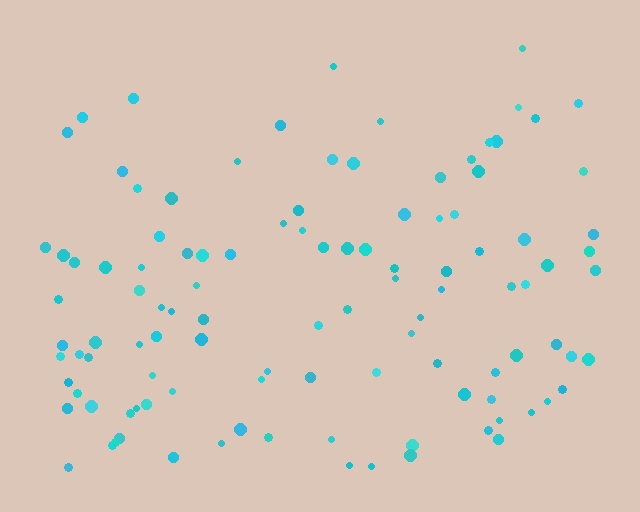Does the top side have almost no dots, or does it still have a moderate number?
Still a moderate number, just noticeably fewer than the bottom.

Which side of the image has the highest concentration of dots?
The bottom.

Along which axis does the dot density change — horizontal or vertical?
Vertical.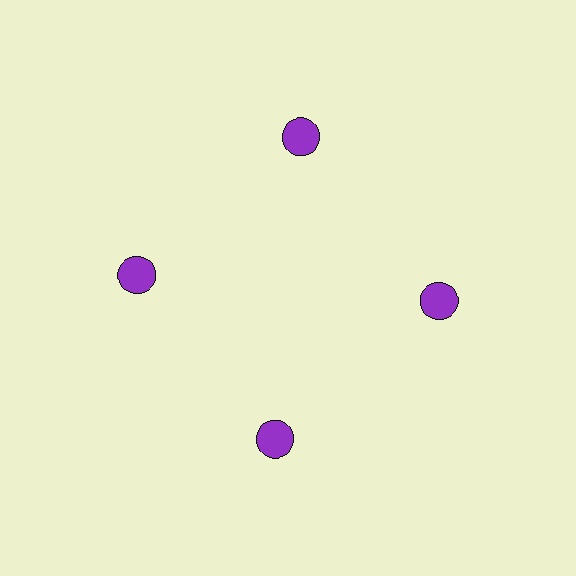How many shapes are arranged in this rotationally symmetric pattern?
There are 4 shapes, arranged in 4 groups of 1.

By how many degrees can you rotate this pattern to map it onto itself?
The pattern maps onto itself every 90 degrees of rotation.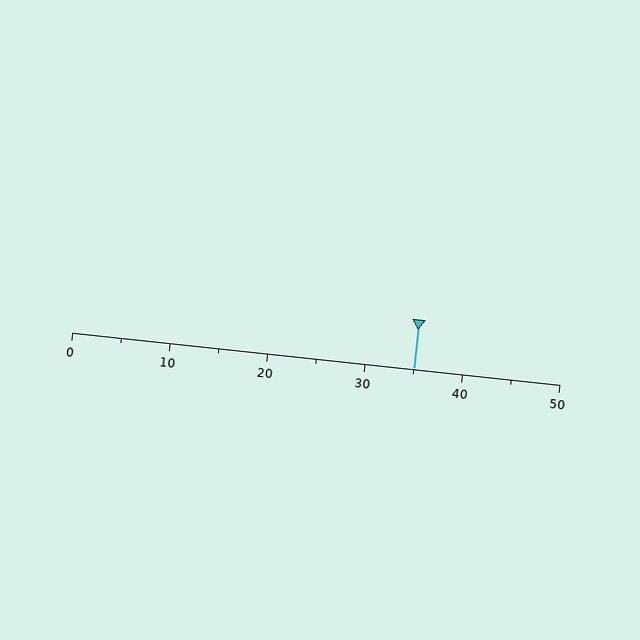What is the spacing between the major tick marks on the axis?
The major ticks are spaced 10 apart.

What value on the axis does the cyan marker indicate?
The marker indicates approximately 35.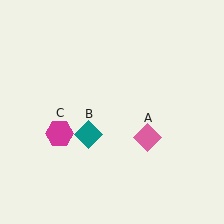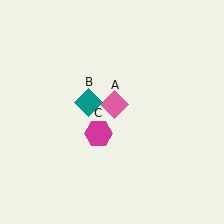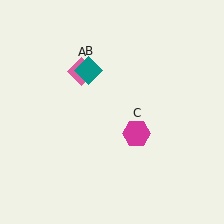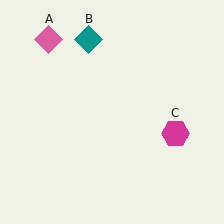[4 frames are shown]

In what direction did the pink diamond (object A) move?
The pink diamond (object A) moved up and to the left.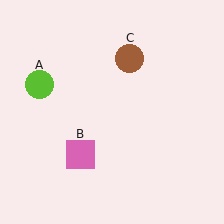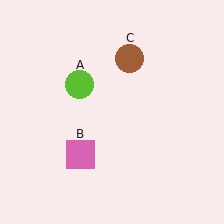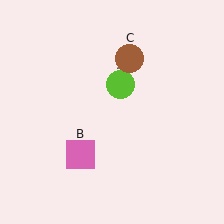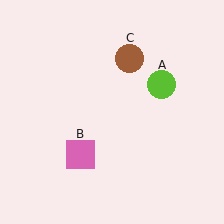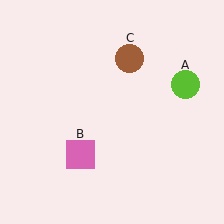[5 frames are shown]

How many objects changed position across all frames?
1 object changed position: lime circle (object A).